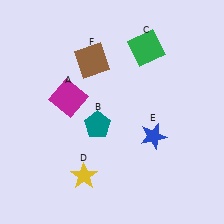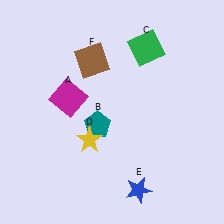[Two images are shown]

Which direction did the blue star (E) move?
The blue star (E) moved down.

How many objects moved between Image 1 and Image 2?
2 objects moved between the two images.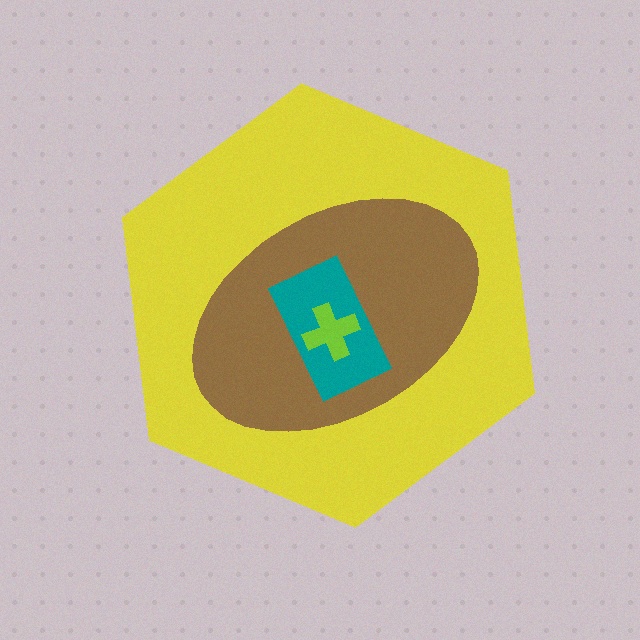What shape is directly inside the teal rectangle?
The lime cross.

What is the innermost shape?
The lime cross.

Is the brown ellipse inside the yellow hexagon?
Yes.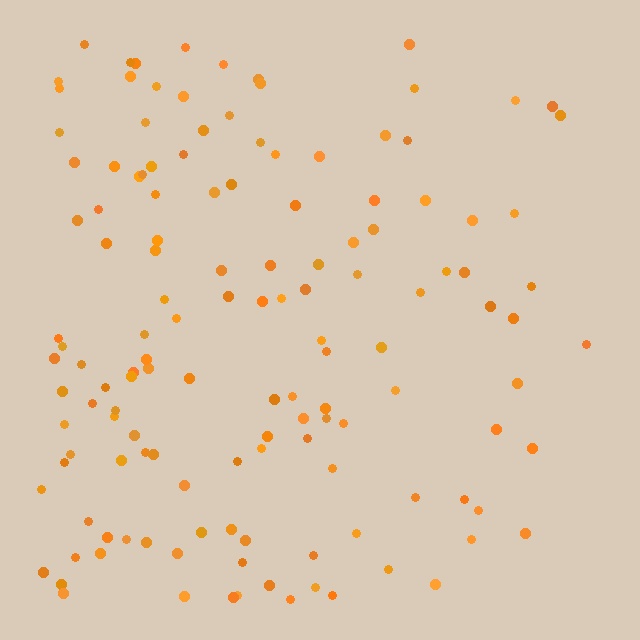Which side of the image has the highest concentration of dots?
The left.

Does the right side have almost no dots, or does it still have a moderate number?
Still a moderate number, just noticeably fewer than the left.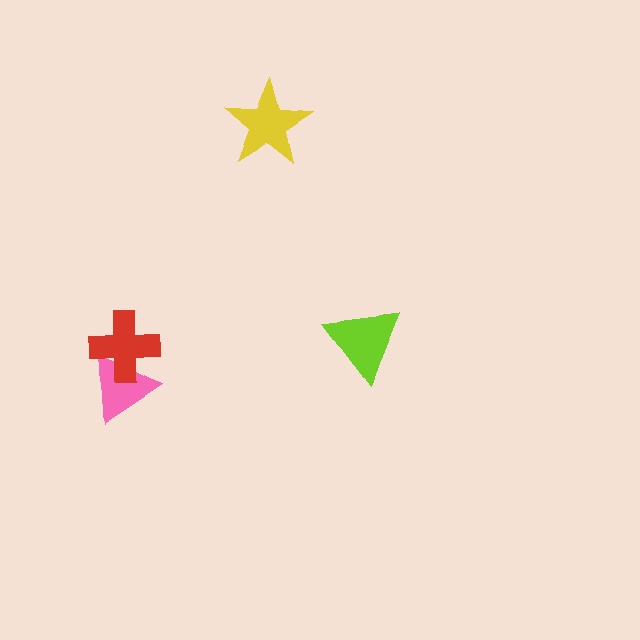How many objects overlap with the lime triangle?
0 objects overlap with the lime triangle.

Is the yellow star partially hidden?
No, no other shape covers it.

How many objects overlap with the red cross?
1 object overlaps with the red cross.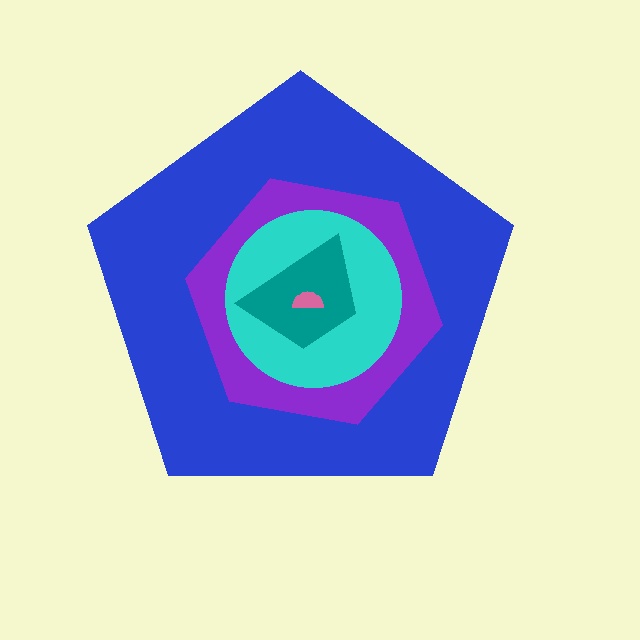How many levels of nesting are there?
5.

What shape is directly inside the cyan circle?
The teal trapezoid.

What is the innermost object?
The pink semicircle.